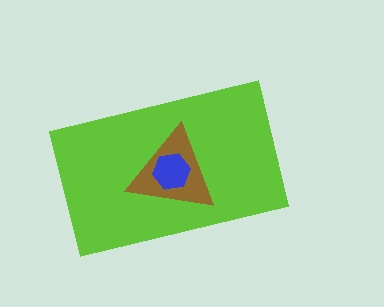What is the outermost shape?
The lime rectangle.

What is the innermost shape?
The blue hexagon.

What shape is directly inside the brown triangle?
The blue hexagon.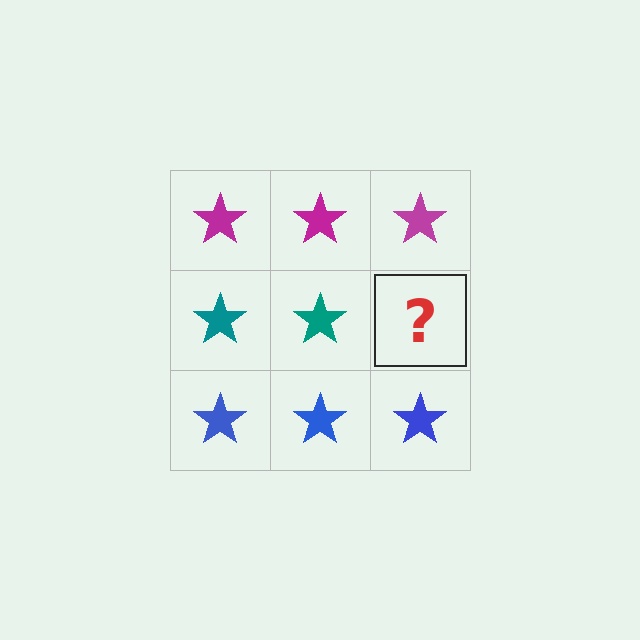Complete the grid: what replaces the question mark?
The question mark should be replaced with a teal star.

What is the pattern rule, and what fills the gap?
The rule is that each row has a consistent color. The gap should be filled with a teal star.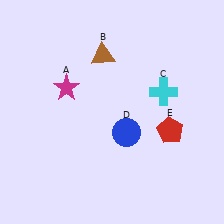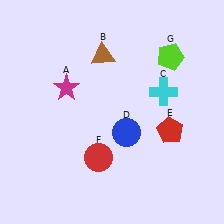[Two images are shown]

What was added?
A red circle (F), a lime pentagon (G) were added in Image 2.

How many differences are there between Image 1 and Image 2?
There are 2 differences between the two images.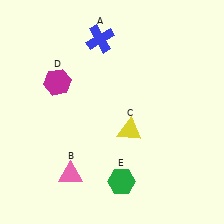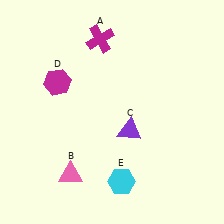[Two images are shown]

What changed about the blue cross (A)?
In Image 1, A is blue. In Image 2, it changed to magenta.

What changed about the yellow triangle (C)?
In Image 1, C is yellow. In Image 2, it changed to purple.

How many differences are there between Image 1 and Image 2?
There are 3 differences between the two images.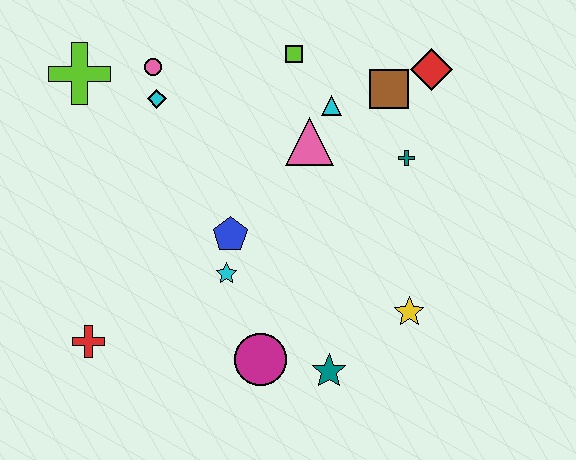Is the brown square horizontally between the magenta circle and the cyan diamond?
No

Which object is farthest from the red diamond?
The red cross is farthest from the red diamond.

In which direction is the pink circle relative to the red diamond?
The pink circle is to the left of the red diamond.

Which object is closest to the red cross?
The cyan star is closest to the red cross.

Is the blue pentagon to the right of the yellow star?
No